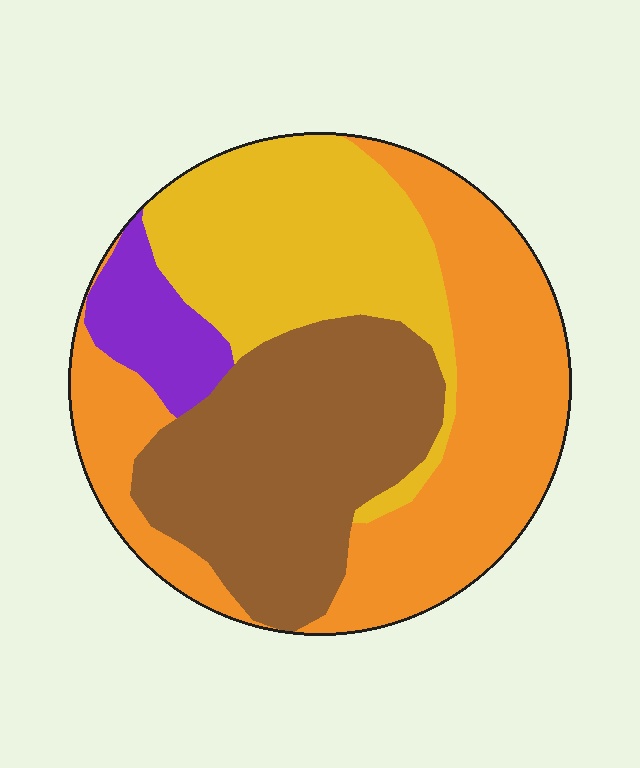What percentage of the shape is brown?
Brown takes up between a sixth and a third of the shape.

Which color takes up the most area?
Orange, at roughly 35%.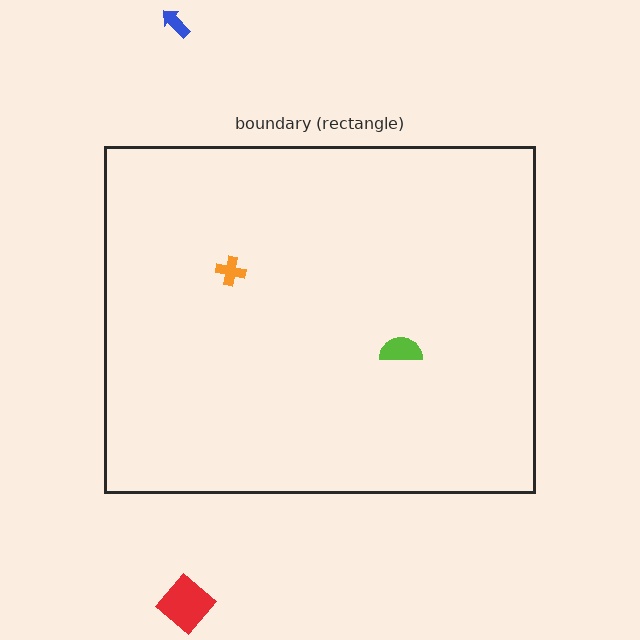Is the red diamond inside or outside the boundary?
Outside.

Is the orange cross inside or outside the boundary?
Inside.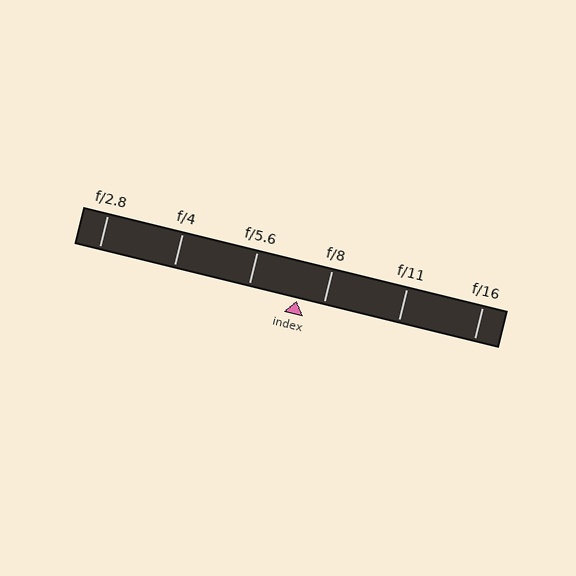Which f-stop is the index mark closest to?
The index mark is closest to f/8.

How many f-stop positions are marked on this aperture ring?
There are 6 f-stop positions marked.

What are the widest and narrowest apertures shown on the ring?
The widest aperture shown is f/2.8 and the narrowest is f/16.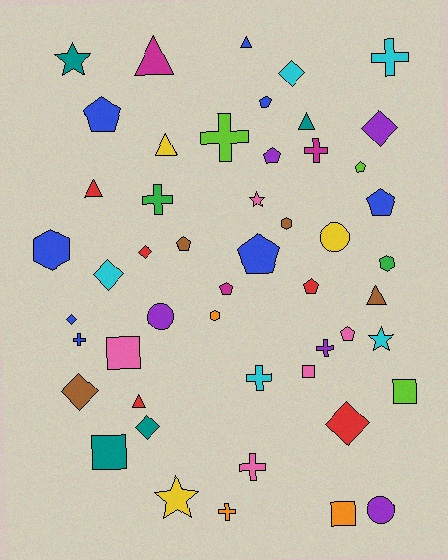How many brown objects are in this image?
There are 4 brown objects.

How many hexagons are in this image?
There are 4 hexagons.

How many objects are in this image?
There are 50 objects.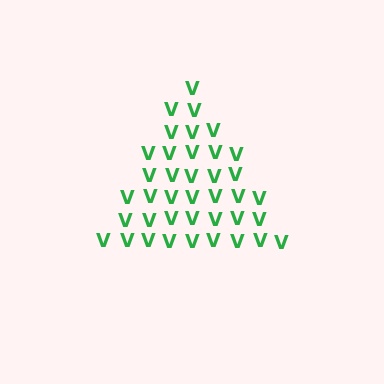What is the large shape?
The large shape is a triangle.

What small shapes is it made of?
It is made of small letter V's.